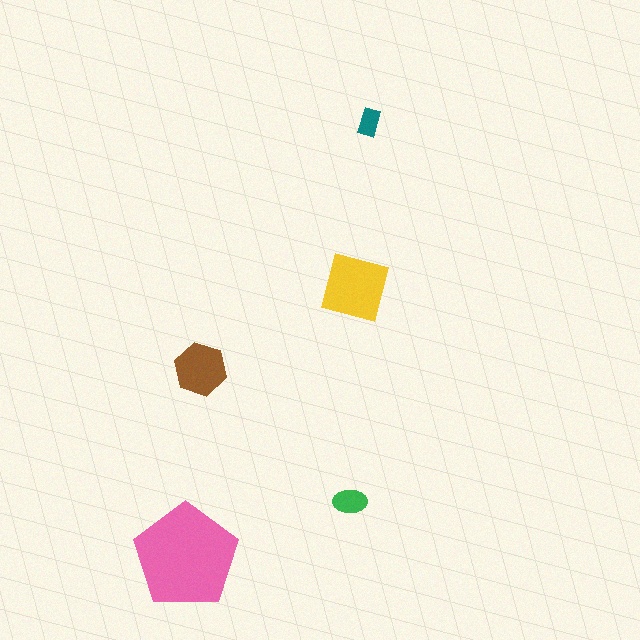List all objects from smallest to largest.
The teal rectangle, the green ellipse, the brown hexagon, the yellow square, the pink pentagon.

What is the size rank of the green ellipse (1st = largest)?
4th.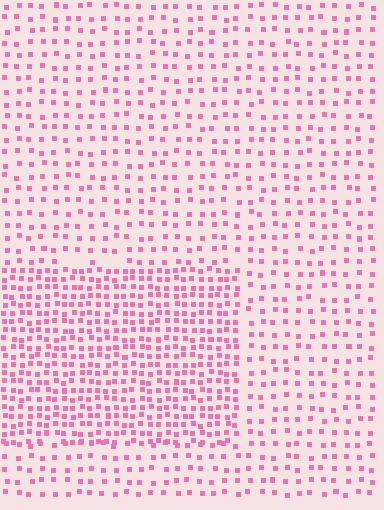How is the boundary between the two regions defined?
The boundary is defined by a change in element density (approximately 2.0x ratio). All elements are the same color, size, and shape.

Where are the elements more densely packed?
The elements are more densely packed inside the rectangle boundary.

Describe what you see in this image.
The image contains small pink elements arranged at two different densities. A rectangle-shaped region is visible where the elements are more densely packed than the surrounding area.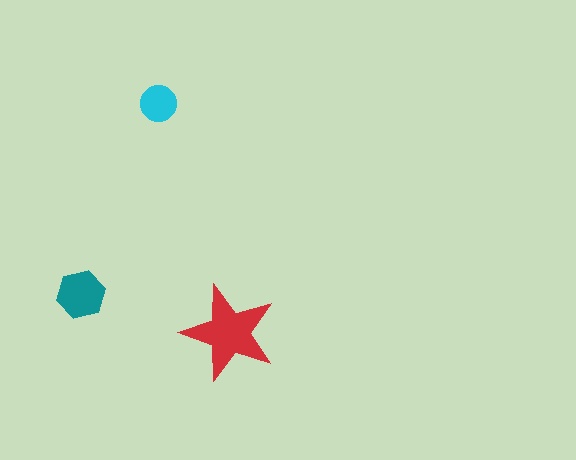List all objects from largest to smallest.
The red star, the teal hexagon, the cyan circle.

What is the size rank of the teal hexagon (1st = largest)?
2nd.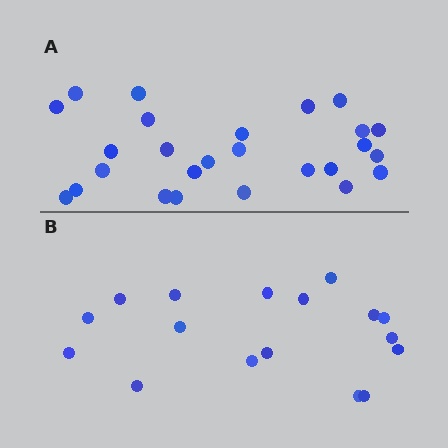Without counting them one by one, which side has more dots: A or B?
Region A (the top region) has more dots.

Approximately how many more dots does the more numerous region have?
Region A has roughly 8 or so more dots than region B.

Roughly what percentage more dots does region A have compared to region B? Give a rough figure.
About 55% more.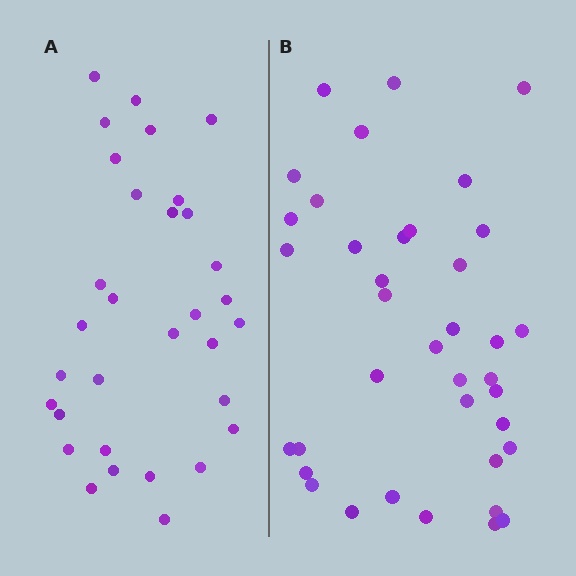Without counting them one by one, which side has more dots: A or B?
Region B (the right region) has more dots.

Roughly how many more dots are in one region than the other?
Region B has about 6 more dots than region A.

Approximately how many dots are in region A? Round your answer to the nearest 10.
About 30 dots. (The exact count is 32, which rounds to 30.)